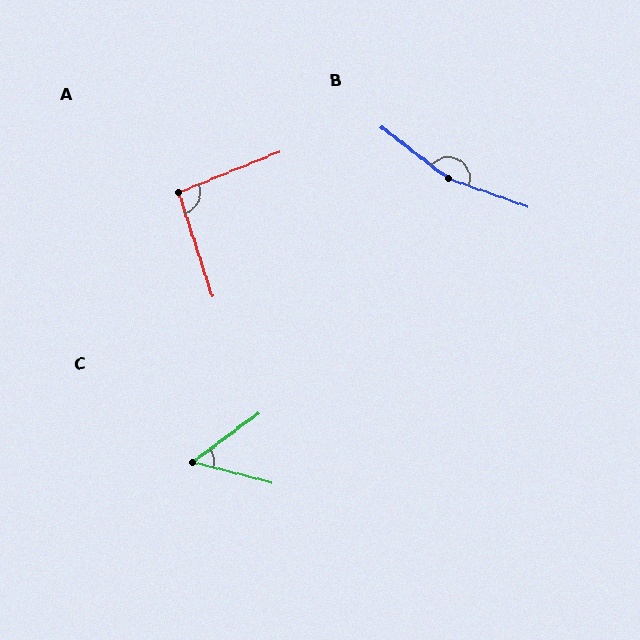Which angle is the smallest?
C, at approximately 51 degrees.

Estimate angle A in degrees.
Approximately 94 degrees.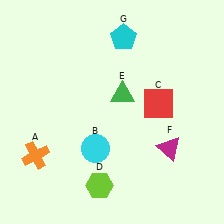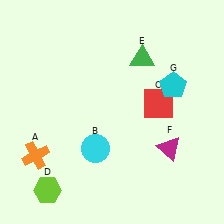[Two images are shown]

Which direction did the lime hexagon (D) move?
The lime hexagon (D) moved left.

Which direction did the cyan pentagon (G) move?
The cyan pentagon (G) moved right.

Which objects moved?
The objects that moved are: the lime hexagon (D), the green triangle (E), the cyan pentagon (G).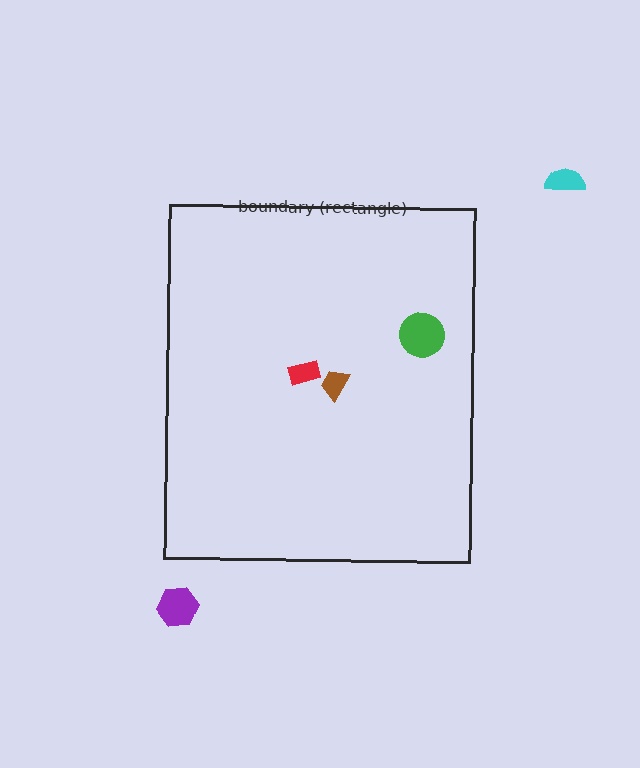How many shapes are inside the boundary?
3 inside, 2 outside.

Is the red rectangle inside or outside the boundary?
Inside.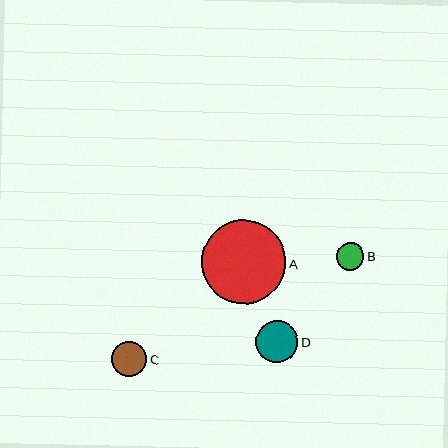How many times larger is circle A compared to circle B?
Circle A is approximately 3.1 times the size of circle B.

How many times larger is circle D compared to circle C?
Circle D is approximately 1.2 times the size of circle C.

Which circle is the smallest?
Circle B is the smallest with a size of approximately 27 pixels.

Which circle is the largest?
Circle A is the largest with a size of approximately 84 pixels.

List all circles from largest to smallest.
From largest to smallest: A, D, C, B.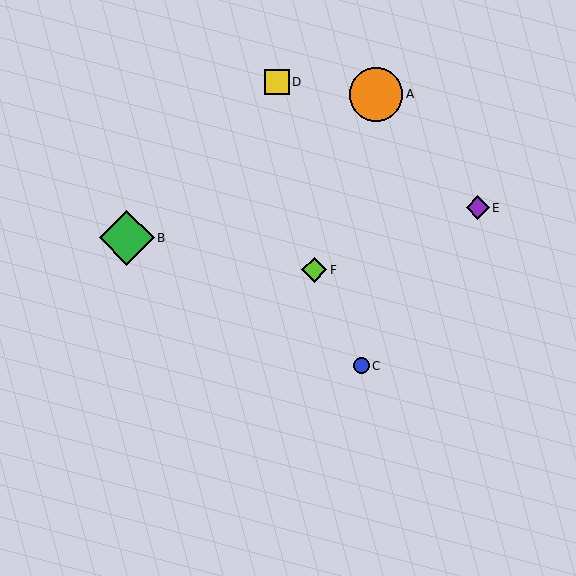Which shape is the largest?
The green diamond (labeled B) is the largest.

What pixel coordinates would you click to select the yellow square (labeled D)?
Click at (277, 82) to select the yellow square D.